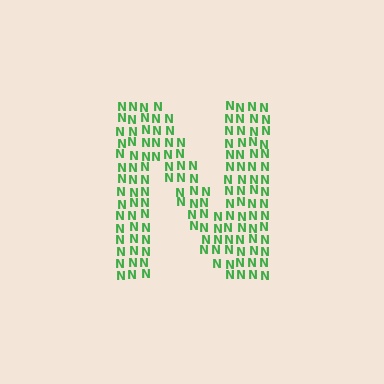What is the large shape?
The large shape is the letter N.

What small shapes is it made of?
It is made of small letter N's.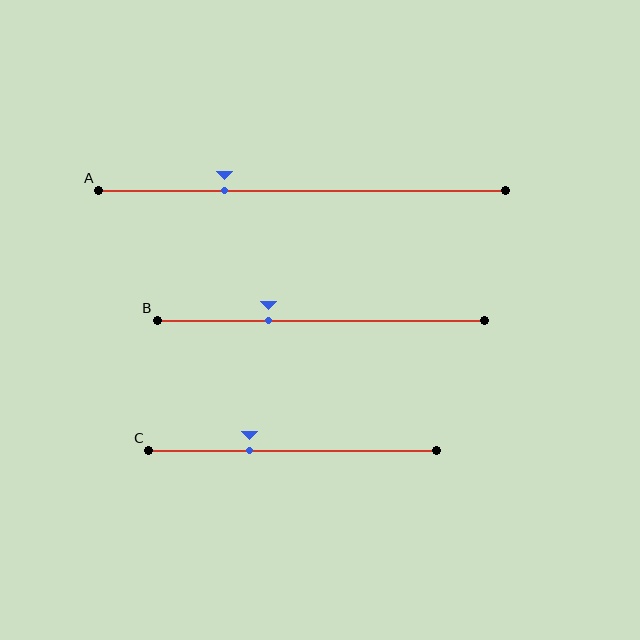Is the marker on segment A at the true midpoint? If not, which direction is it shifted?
No, the marker on segment A is shifted to the left by about 19% of the segment length.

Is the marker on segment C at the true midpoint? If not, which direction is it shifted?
No, the marker on segment C is shifted to the left by about 15% of the segment length.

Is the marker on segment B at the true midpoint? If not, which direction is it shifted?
No, the marker on segment B is shifted to the left by about 16% of the segment length.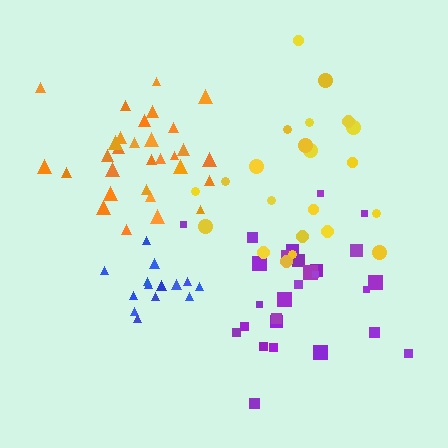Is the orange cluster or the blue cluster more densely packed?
Blue.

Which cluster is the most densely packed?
Blue.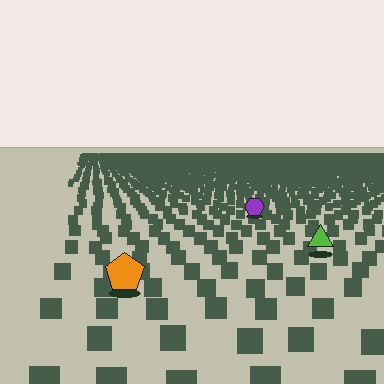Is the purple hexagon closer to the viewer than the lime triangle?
No. The lime triangle is closer — you can tell from the texture gradient: the ground texture is coarser near it.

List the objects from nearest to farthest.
From nearest to farthest: the orange pentagon, the lime triangle, the purple hexagon.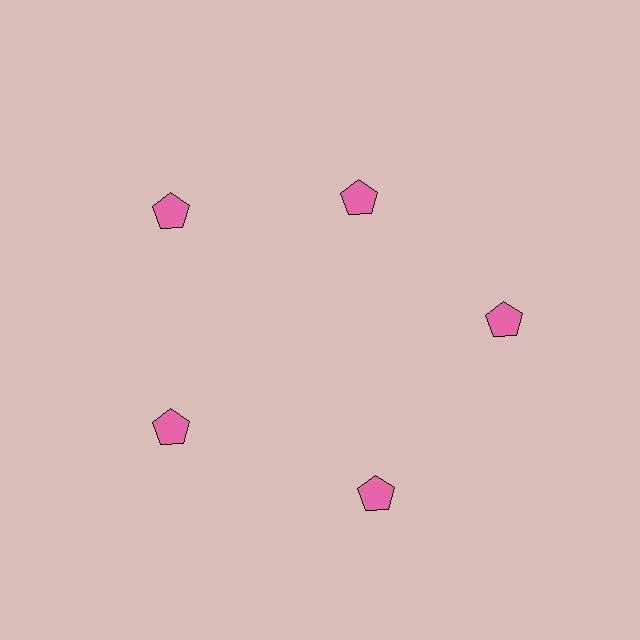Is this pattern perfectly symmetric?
No. The 5 pink pentagons are arranged in a ring, but one element near the 1 o'clock position is pulled inward toward the center, breaking the 5-fold rotational symmetry.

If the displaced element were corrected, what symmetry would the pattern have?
It would have 5-fold rotational symmetry — the pattern would map onto itself every 72 degrees.